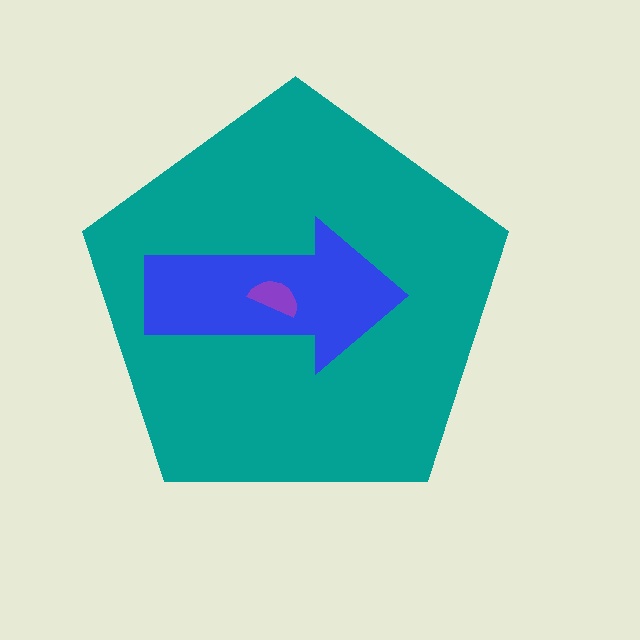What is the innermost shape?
The purple semicircle.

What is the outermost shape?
The teal pentagon.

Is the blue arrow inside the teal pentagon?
Yes.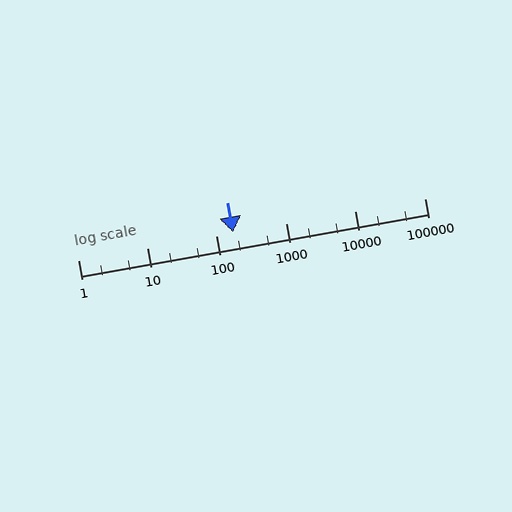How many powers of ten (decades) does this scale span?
The scale spans 5 decades, from 1 to 100000.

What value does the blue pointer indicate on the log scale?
The pointer indicates approximately 170.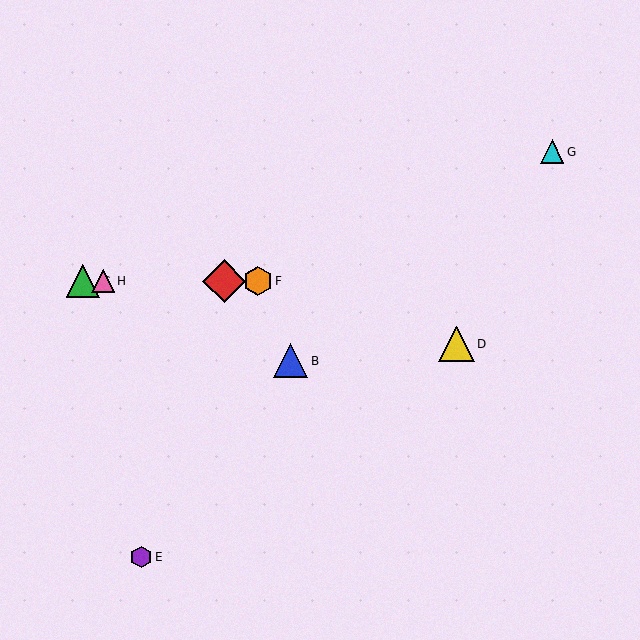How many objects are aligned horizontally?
4 objects (A, C, F, H) are aligned horizontally.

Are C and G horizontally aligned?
No, C is at y≈281 and G is at y≈152.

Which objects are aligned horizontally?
Objects A, C, F, H are aligned horizontally.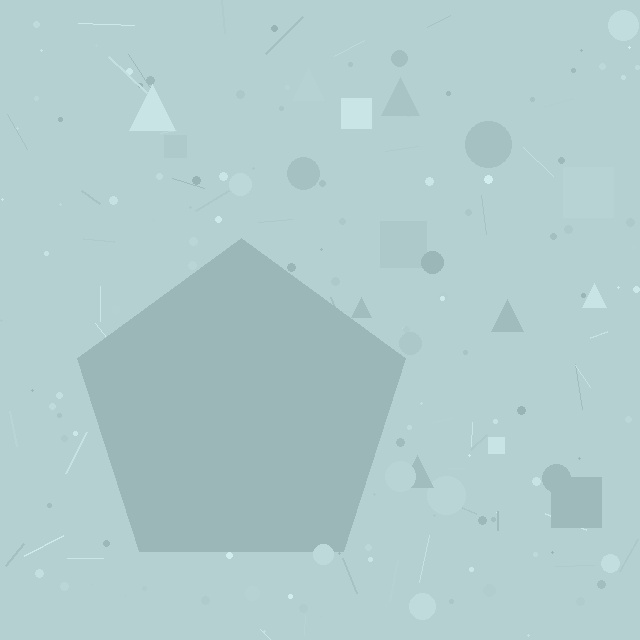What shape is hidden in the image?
A pentagon is hidden in the image.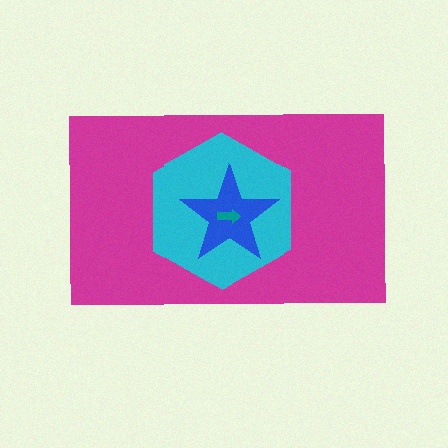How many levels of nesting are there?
4.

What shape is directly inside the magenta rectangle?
The cyan hexagon.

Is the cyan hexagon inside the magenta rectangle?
Yes.